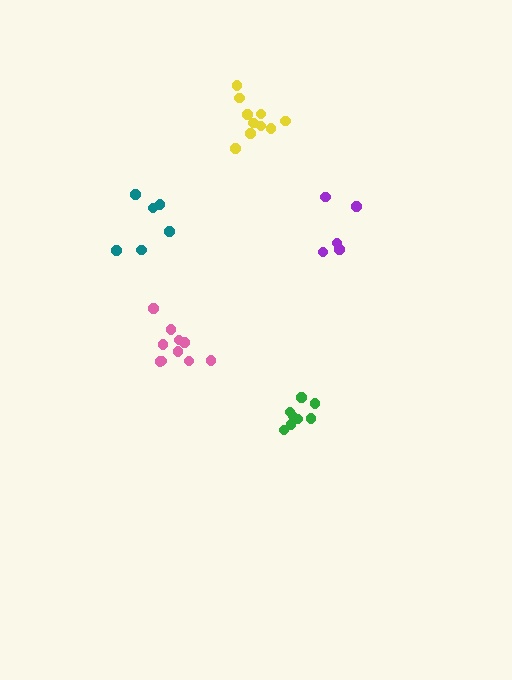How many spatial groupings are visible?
There are 5 spatial groupings.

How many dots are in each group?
Group 1: 8 dots, Group 2: 5 dots, Group 3: 10 dots, Group 4: 6 dots, Group 5: 10 dots (39 total).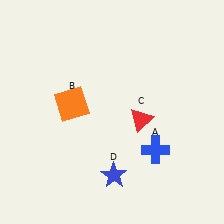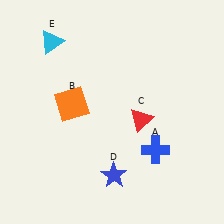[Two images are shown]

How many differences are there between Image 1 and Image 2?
There is 1 difference between the two images.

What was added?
A cyan triangle (E) was added in Image 2.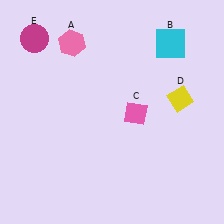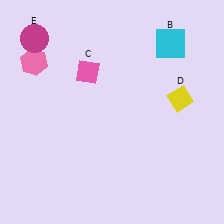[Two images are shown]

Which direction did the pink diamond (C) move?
The pink diamond (C) moved left.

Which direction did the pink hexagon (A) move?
The pink hexagon (A) moved left.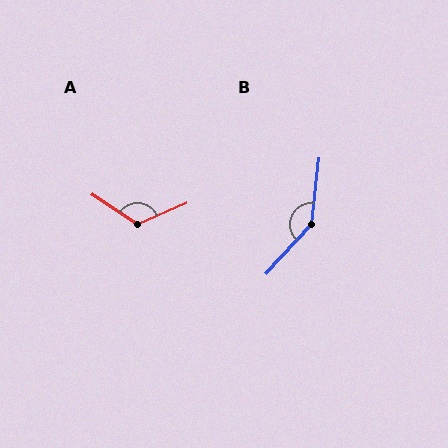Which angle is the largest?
B, at approximately 144 degrees.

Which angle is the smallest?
A, at approximately 123 degrees.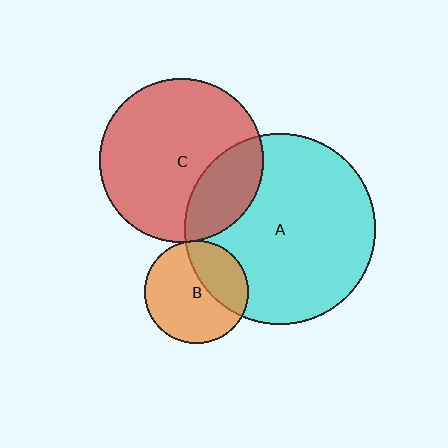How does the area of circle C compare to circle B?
Approximately 2.5 times.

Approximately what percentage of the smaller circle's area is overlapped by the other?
Approximately 35%.